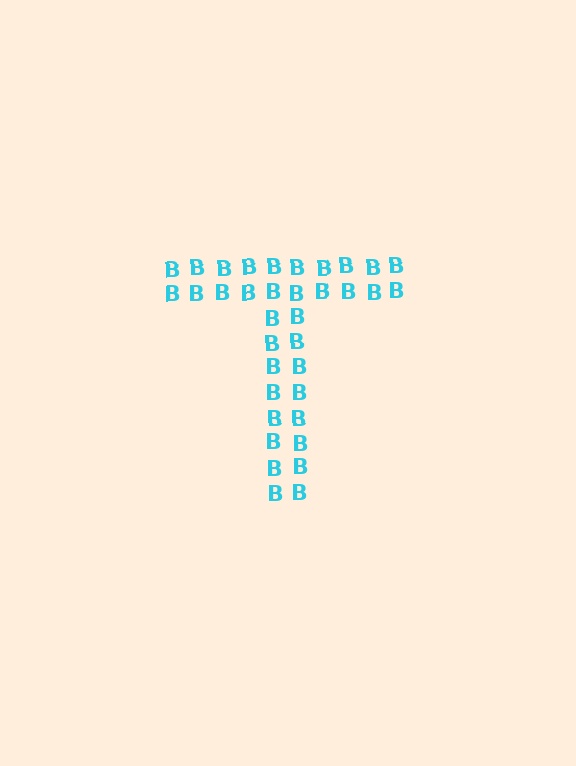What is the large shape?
The large shape is the letter T.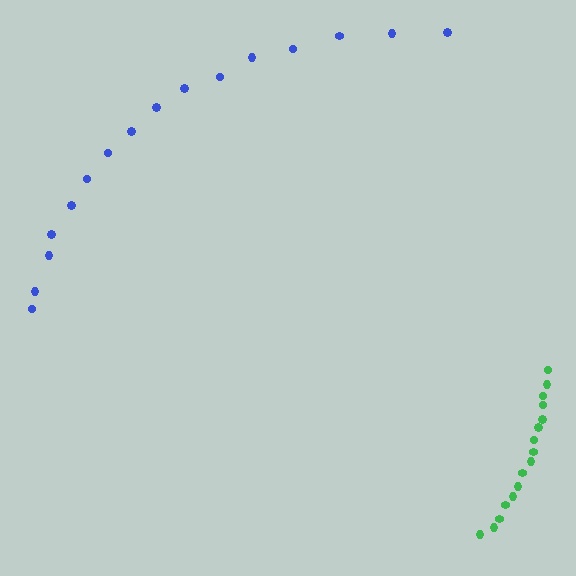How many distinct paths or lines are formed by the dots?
There are 2 distinct paths.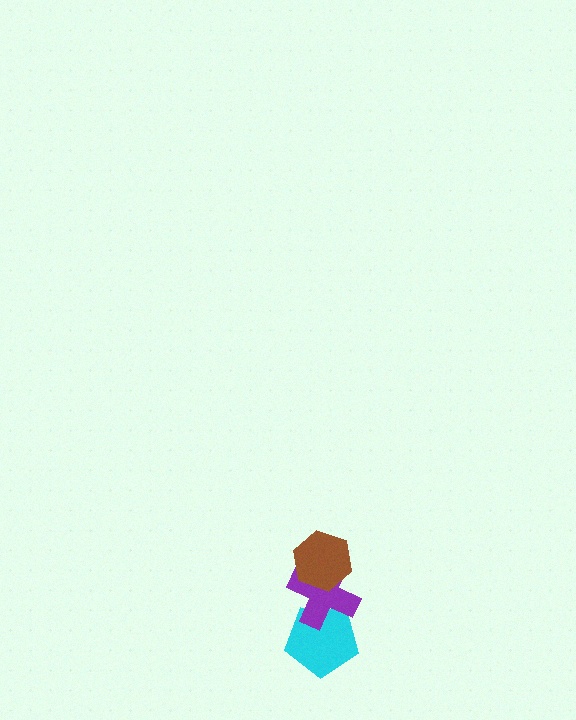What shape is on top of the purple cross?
The brown hexagon is on top of the purple cross.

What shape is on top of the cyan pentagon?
The purple cross is on top of the cyan pentagon.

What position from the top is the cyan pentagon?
The cyan pentagon is 3rd from the top.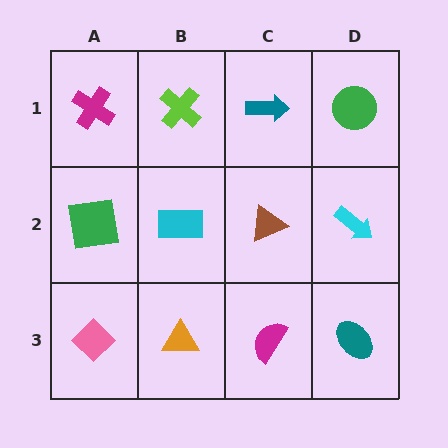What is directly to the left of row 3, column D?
A magenta semicircle.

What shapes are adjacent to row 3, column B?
A cyan rectangle (row 2, column B), a pink diamond (row 3, column A), a magenta semicircle (row 3, column C).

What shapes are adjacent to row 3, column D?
A cyan arrow (row 2, column D), a magenta semicircle (row 3, column C).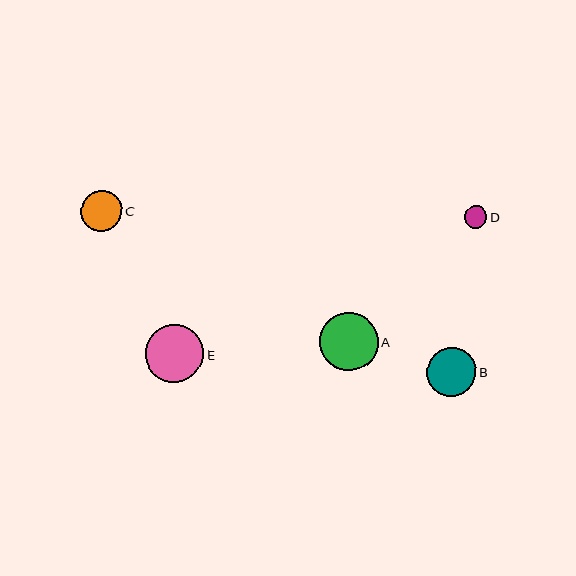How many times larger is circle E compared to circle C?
Circle E is approximately 1.4 times the size of circle C.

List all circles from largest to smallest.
From largest to smallest: A, E, B, C, D.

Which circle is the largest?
Circle A is the largest with a size of approximately 59 pixels.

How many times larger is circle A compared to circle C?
Circle A is approximately 1.4 times the size of circle C.